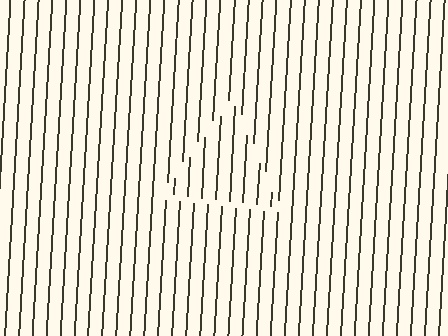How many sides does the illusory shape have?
3 sides — the line-ends trace a triangle.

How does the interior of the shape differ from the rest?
The interior of the shape contains the same grating, shifted by half a period — the contour is defined by the phase discontinuity where line-ends from the inner and outer gratings abut.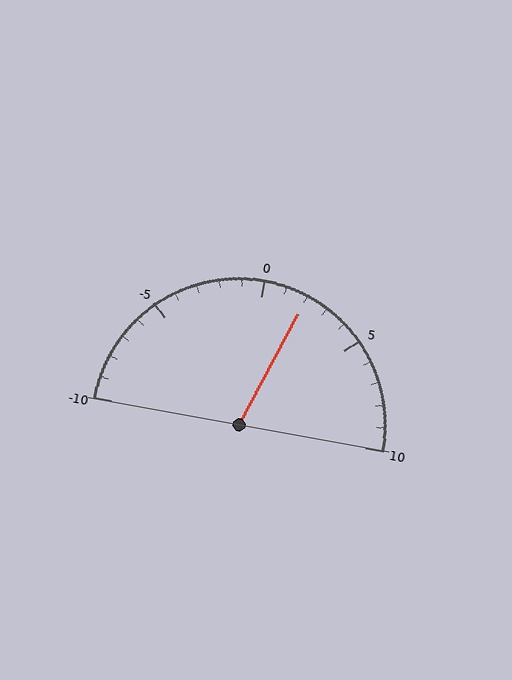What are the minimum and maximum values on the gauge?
The gauge ranges from -10 to 10.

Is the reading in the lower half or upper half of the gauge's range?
The reading is in the upper half of the range (-10 to 10).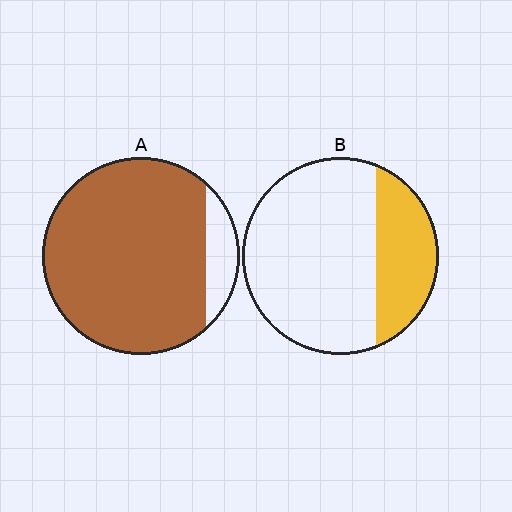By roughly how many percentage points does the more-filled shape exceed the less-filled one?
By roughly 60 percentage points (A over B).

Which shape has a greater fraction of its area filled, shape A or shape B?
Shape A.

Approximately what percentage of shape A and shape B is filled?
A is approximately 90% and B is approximately 30%.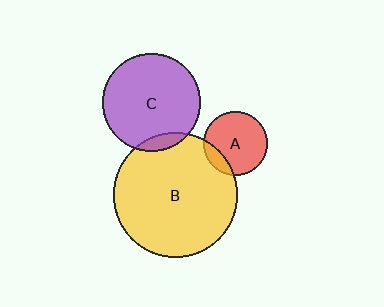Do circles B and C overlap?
Yes.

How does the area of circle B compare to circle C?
Approximately 1.6 times.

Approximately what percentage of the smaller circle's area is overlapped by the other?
Approximately 10%.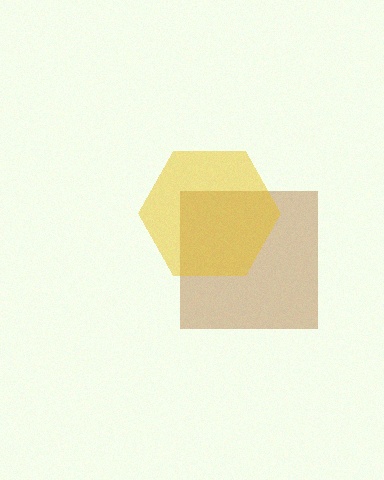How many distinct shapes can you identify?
There are 2 distinct shapes: a brown square, a yellow hexagon.